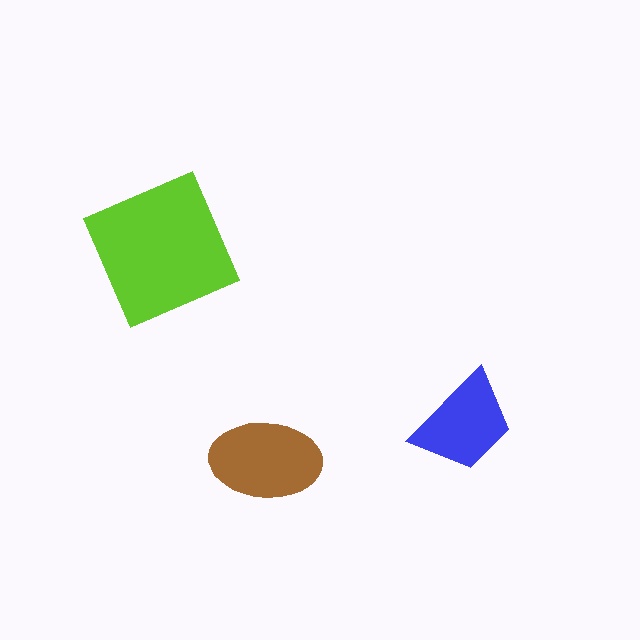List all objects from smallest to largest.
The blue trapezoid, the brown ellipse, the lime square.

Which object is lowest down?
The brown ellipse is bottommost.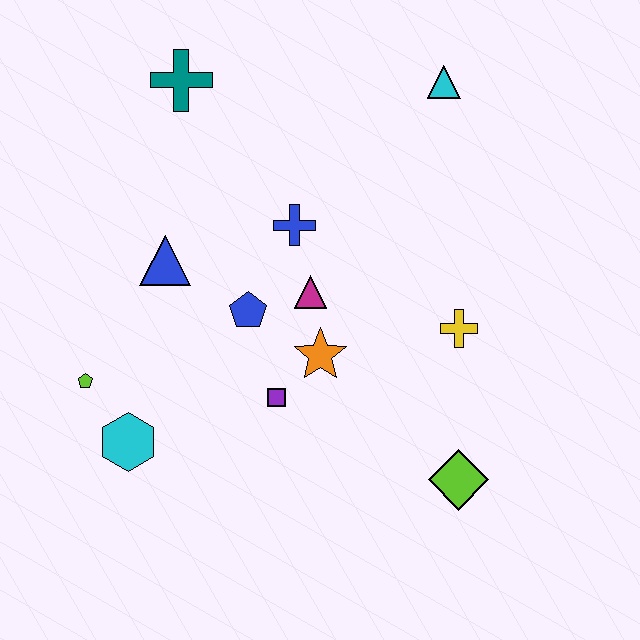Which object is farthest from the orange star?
The teal cross is farthest from the orange star.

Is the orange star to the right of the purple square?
Yes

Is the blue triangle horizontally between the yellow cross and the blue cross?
No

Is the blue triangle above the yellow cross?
Yes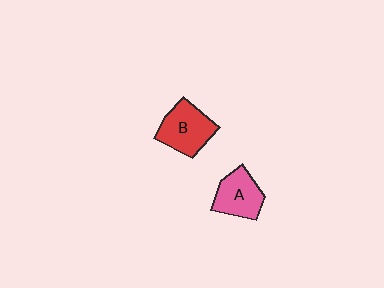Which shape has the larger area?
Shape B (red).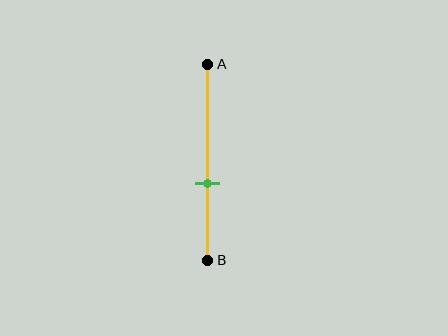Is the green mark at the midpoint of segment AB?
No, the mark is at about 60% from A, not at the 50% midpoint.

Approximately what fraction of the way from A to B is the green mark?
The green mark is approximately 60% of the way from A to B.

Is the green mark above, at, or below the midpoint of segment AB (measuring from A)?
The green mark is below the midpoint of segment AB.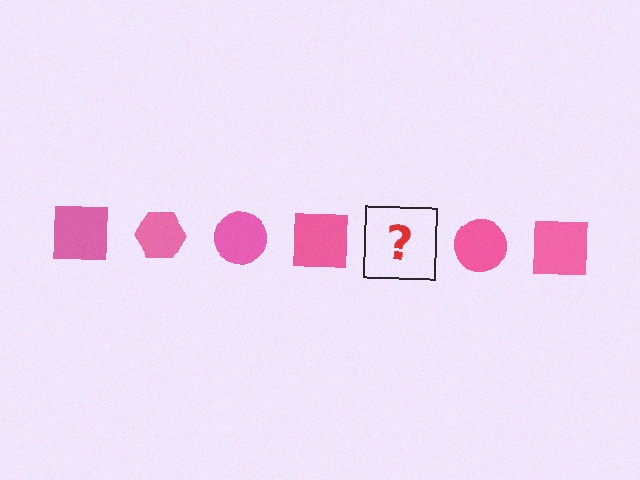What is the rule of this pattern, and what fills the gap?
The rule is that the pattern cycles through square, hexagon, circle shapes in pink. The gap should be filled with a pink hexagon.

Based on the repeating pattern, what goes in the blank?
The blank should be a pink hexagon.